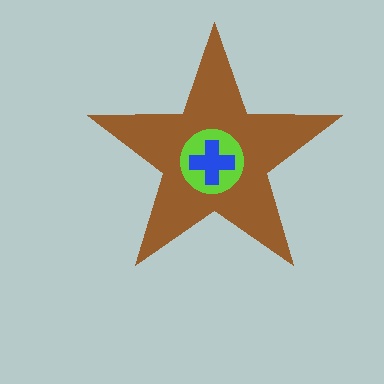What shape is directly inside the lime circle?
The blue cross.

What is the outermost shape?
The brown star.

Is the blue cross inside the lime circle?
Yes.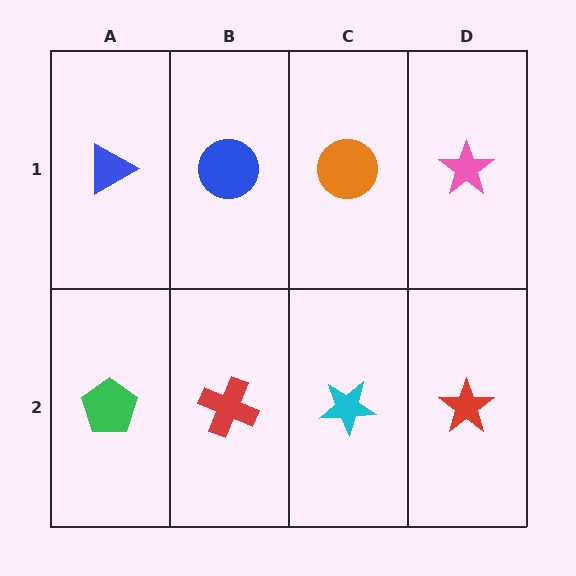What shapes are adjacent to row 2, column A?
A blue triangle (row 1, column A), a red cross (row 2, column B).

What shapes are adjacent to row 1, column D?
A red star (row 2, column D), an orange circle (row 1, column C).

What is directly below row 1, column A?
A green pentagon.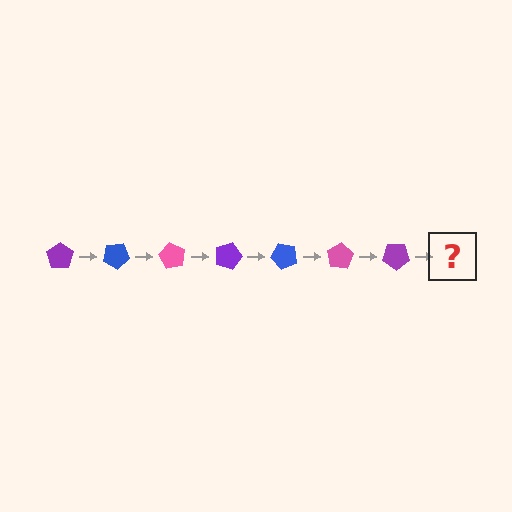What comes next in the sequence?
The next element should be a blue pentagon, rotated 210 degrees from the start.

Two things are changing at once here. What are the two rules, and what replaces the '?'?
The two rules are that it rotates 30 degrees each step and the color cycles through purple, blue, and pink. The '?' should be a blue pentagon, rotated 210 degrees from the start.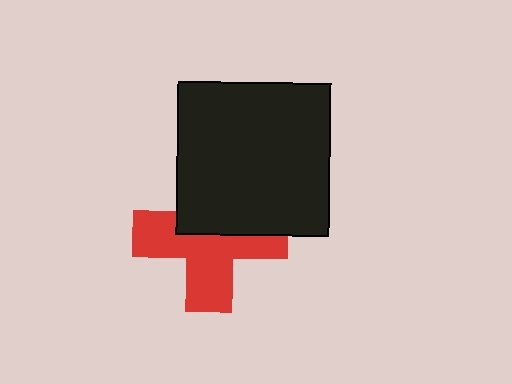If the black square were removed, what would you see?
You would see the complete red cross.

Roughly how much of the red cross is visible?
About half of it is visible (roughly 58%).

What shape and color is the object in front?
The object in front is a black square.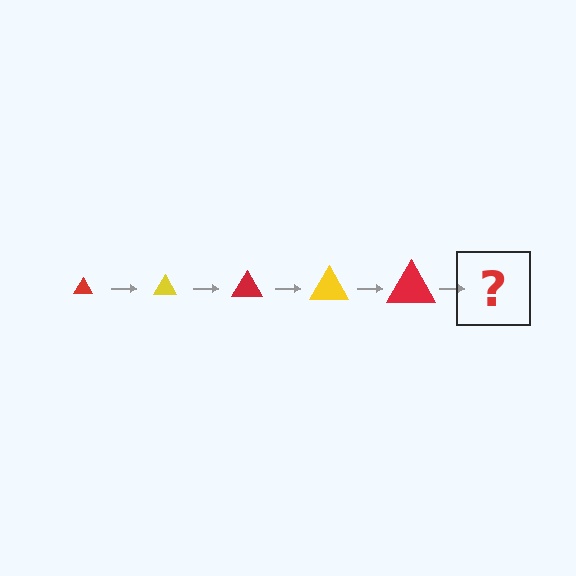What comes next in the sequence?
The next element should be a yellow triangle, larger than the previous one.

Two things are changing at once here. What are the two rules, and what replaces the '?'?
The two rules are that the triangle grows larger each step and the color cycles through red and yellow. The '?' should be a yellow triangle, larger than the previous one.